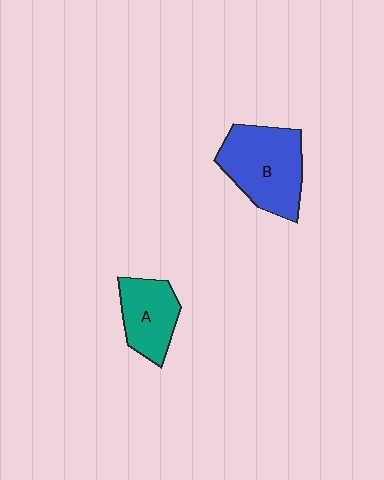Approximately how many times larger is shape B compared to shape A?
Approximately 1.5 times.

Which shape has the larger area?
Shape B (blue).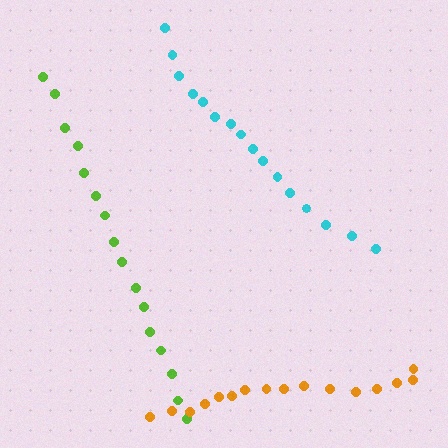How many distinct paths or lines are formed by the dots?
There are 3 distinct paths.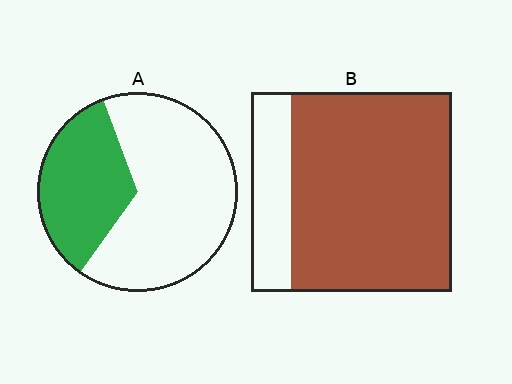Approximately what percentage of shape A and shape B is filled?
A is approximately 35% and B is approximately 80%.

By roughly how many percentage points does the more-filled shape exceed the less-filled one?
By roughly 45 percentage points (B over A).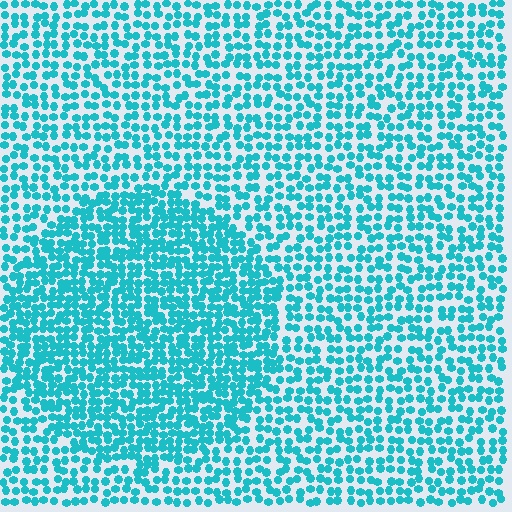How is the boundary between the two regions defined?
The boundary is defined by a change in element density (approximately 1.6x ratio). All elements are the same color, size, and shape.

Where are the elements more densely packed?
The elements are more densely packed inside the circle boundary.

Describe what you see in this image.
The image contains small cyan elements arranged at two different densities. A circle-shaped region is visible where the elements are more densely packed than the surrounding area.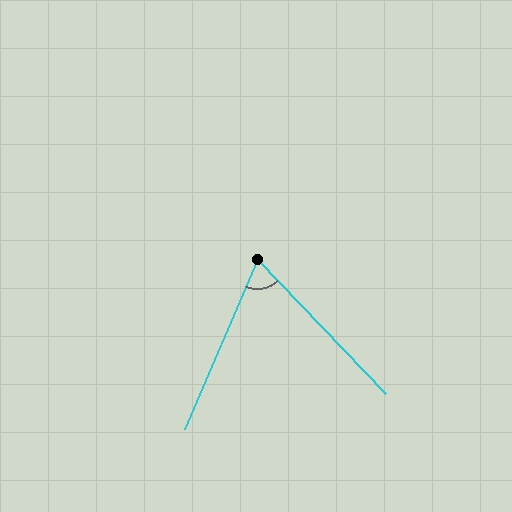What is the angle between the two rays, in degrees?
Approximately 67 degrees.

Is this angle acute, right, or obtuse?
It is acute.